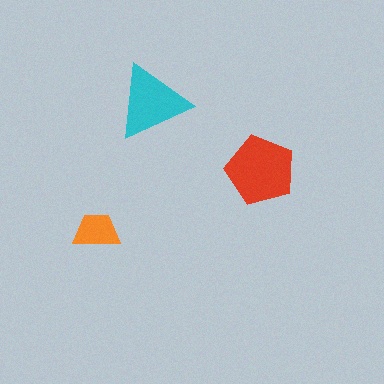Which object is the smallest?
The orange trapezoid.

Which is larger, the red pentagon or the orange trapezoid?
The red pentagon.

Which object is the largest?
The red pentagon.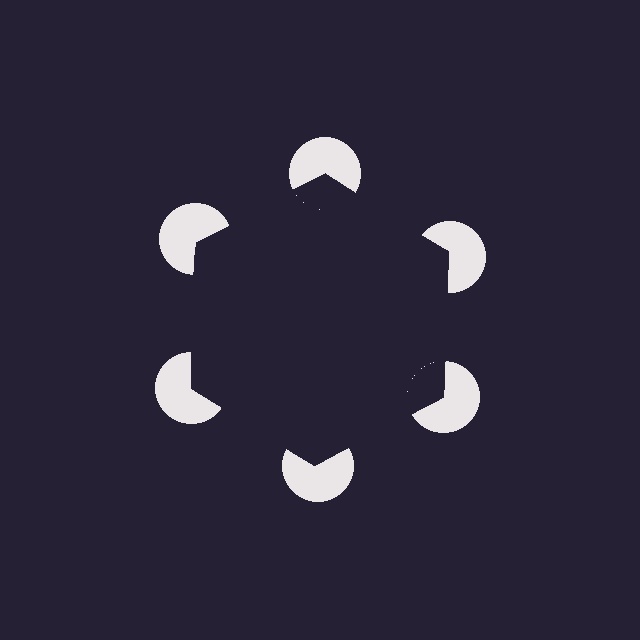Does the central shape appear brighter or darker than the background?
It typically appears slightly darker than the background, even though no actual brightness change is drawn.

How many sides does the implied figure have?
6 sides.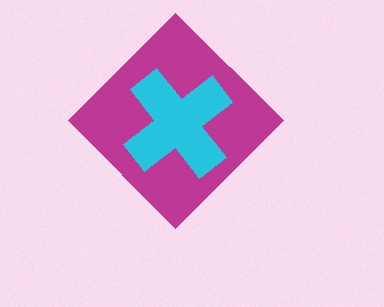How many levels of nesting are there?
2.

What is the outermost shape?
The magenta diamond.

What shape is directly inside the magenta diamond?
The cyan cross.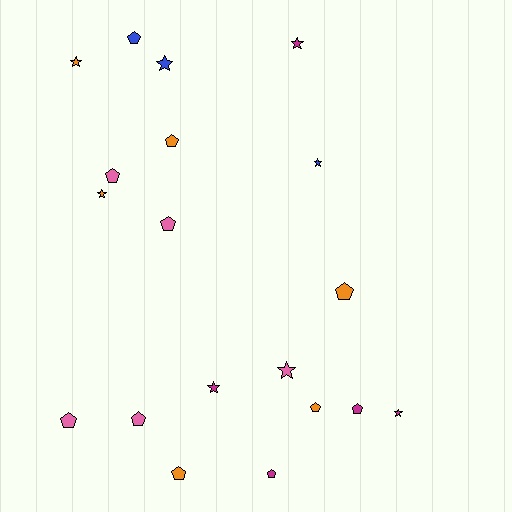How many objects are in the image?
There are 19 objects.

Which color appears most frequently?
Orange, with 6 objects.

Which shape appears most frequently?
Pentagon, with 11 objects.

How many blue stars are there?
There are 2 blue stars.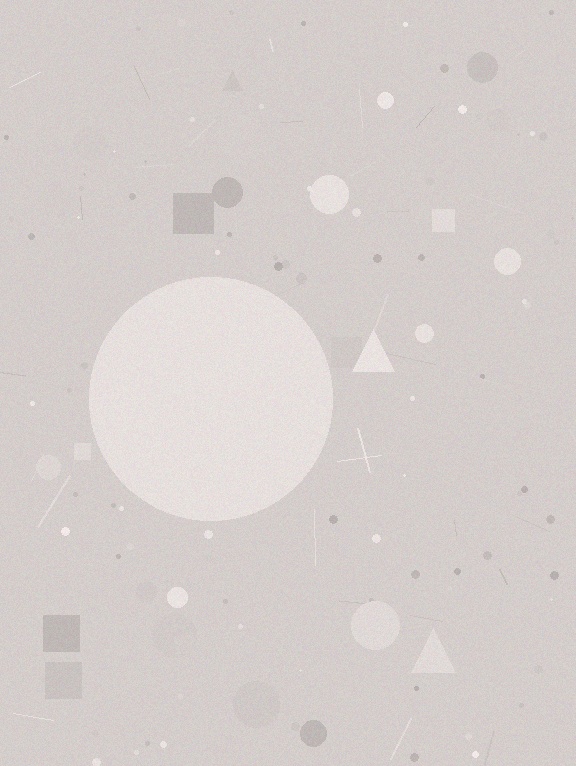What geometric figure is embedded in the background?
A circle is embedded in the background.